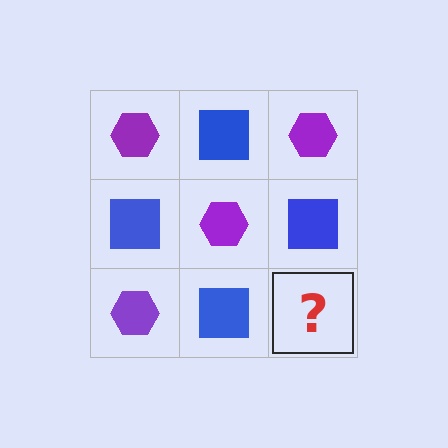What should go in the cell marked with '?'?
The missing cell should contain a purple hexagon.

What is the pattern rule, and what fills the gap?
The rule is that it alternates purple hexagon and blue square in a checkerboard pattern. The gap should be filled with a purple hexagon.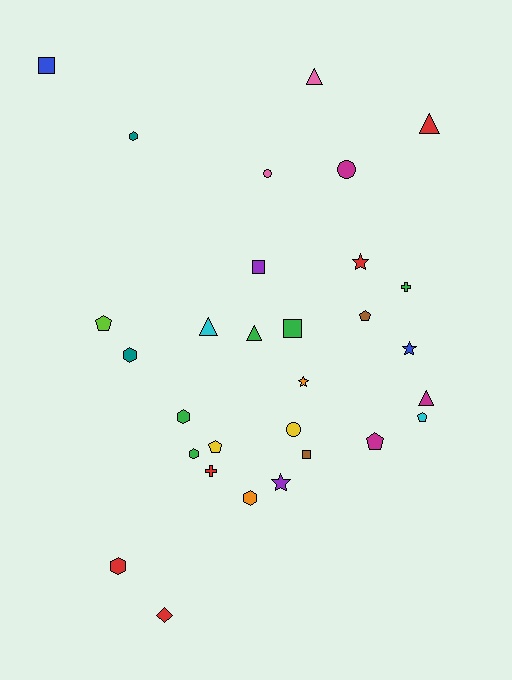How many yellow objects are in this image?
There are 2 yellow objects.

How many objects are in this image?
There are 30 objects.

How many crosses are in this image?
There are 2 crosses.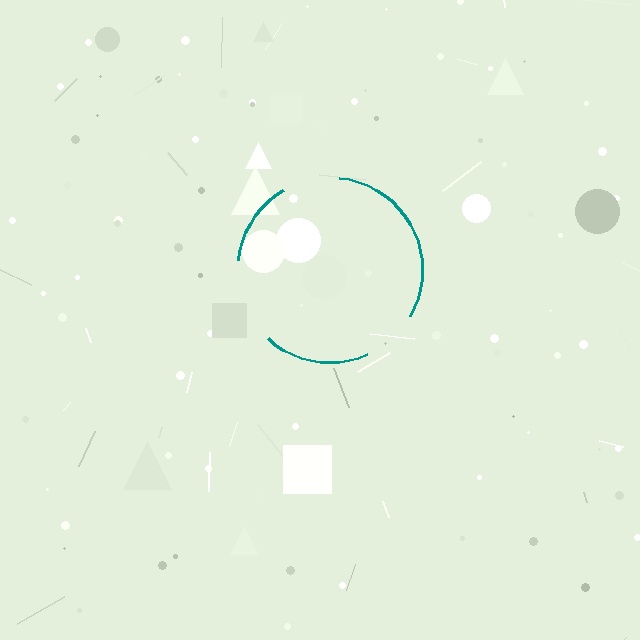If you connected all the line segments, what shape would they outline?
They would outline a circle.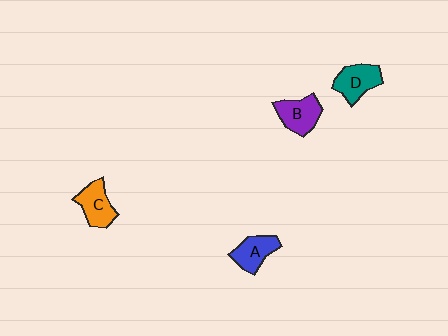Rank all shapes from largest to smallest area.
From largest to smallest: D (teal), B (purple), C (orange), A (blue).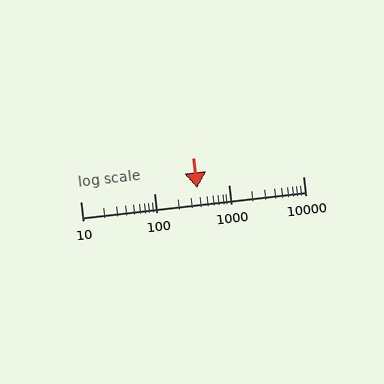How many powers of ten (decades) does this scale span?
The scale spans 3 decades, from 10 to 10000.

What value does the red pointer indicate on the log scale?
The pointer indicates approximately 370.